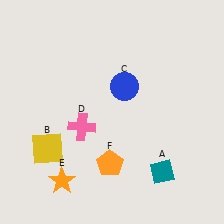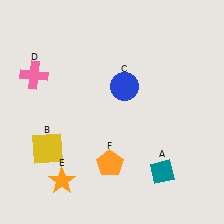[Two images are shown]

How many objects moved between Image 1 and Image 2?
1 object moved between the two images.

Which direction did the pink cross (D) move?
The pink cross (D) moved up.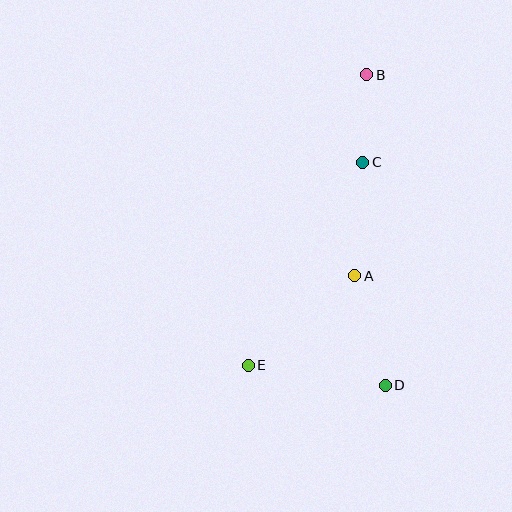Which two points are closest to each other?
Points B and C are closest to each other.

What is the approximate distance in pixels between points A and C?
The distance between A and C is approximately 114 pixels.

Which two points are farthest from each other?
Points B and E are farthest from each other.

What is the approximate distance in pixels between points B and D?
The distance between B and D is approximately 311 pixels.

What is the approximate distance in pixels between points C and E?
The distance between C and E is approximately 233 pixels.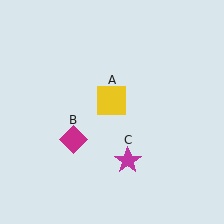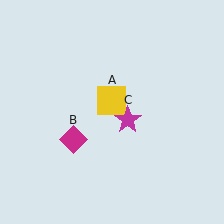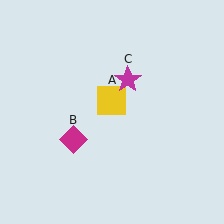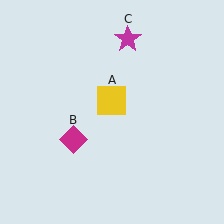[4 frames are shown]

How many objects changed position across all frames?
1 object changed position: magenta star (object C).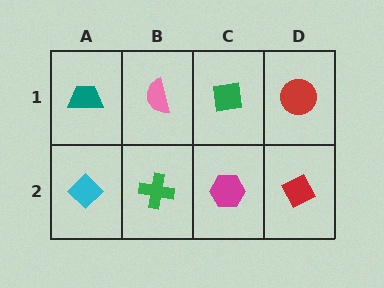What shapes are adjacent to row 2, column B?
A pink semicircle (row 1, column B), a cyan diamond (row 2, column A), a magenta hexagon (row 2, column C).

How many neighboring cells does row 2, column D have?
2.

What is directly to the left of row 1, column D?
A green square.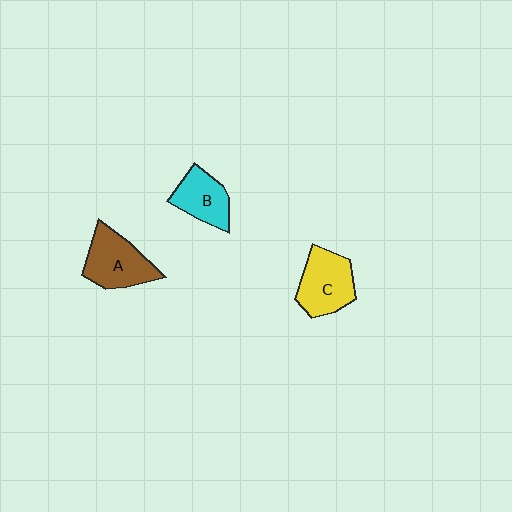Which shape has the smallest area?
Shape B (cyan).